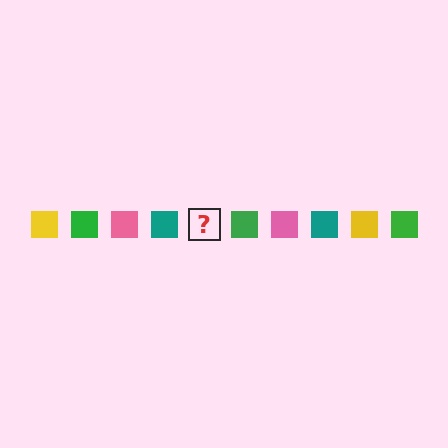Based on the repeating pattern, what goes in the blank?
The blank should be a yellow square.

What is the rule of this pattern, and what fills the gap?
The rule is that the pattern cycles through yellow, green, pink, teal squares. The gap should be filled with a yellow square.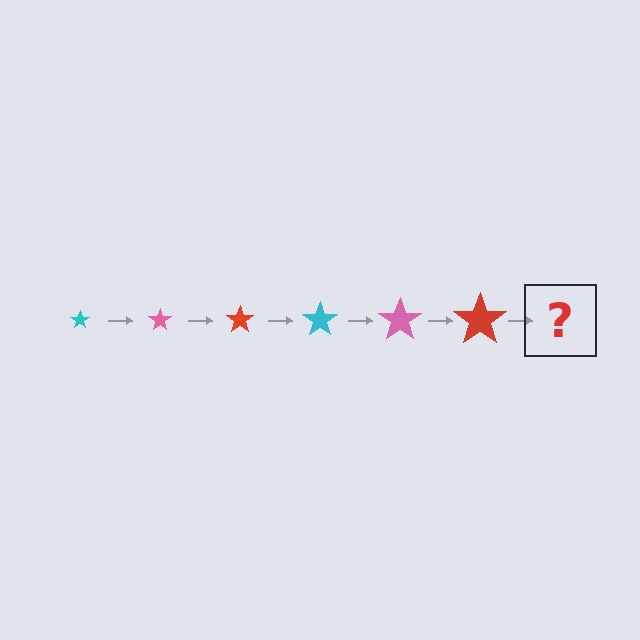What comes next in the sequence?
The next element should be a cyan star, larger than the previous one.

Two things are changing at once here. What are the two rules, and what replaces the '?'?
The two rules are that the star grows larger each step and the color cycles through cyan, pink, and red. The '?' should be a cyan star, larger than the previous one.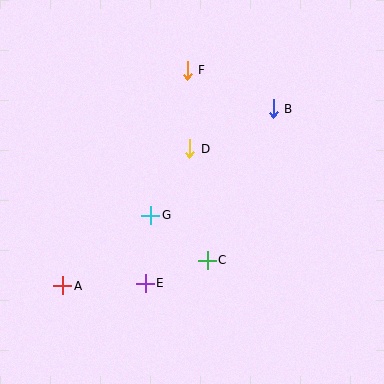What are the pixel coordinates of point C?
Point C is at (207, 260).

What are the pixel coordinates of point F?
Point F is at (187, 70).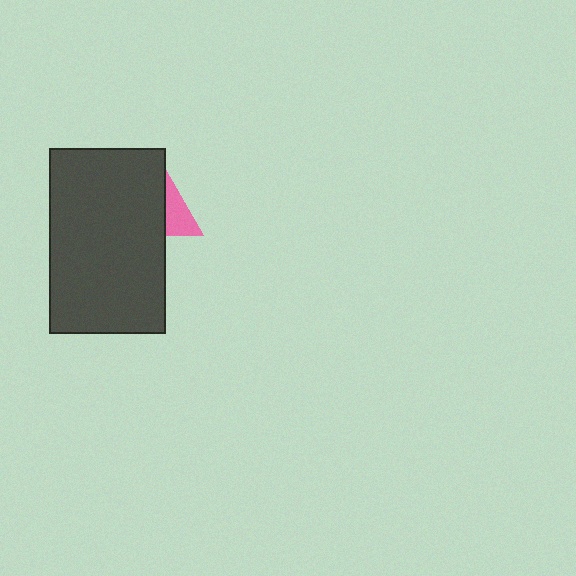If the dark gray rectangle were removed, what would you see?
You would see the complete pink triangle.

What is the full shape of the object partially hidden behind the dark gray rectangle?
The partially hidden object is a pink triangle.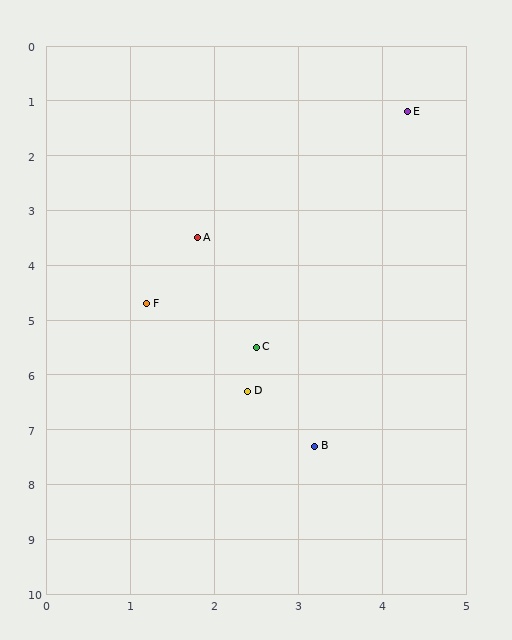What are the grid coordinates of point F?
Point F is at approximately (1.2, 4.7).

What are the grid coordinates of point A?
Point A is at approximately (1.8, 3.5).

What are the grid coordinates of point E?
Point E is at approximately (4.3, 1.2).